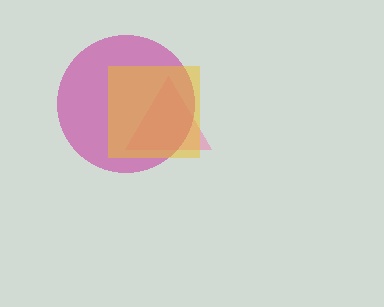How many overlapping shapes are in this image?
There are 3 overlapping shapes in the image.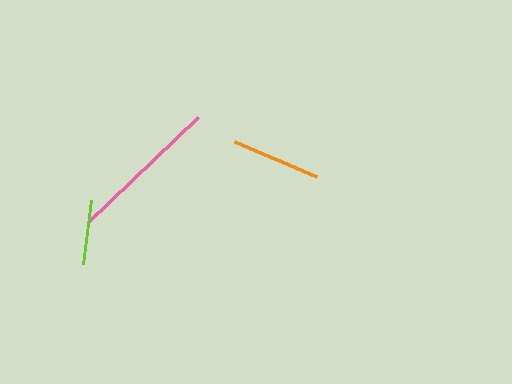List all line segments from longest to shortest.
From longest to shortest: pink, orange, lime.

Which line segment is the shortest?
The lime line is the shortest at approximately 65 pixels.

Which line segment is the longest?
The pink line is the longest at approximately 152 pixels.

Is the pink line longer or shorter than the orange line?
The pink line is longer than the orange line.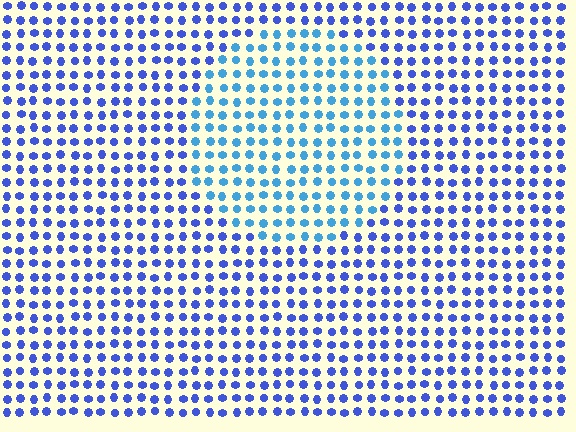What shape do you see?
I see a circle.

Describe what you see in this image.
The image is filled with small blue elements in a uniform arrangement. A circle-shaped region is visible where the elements are tinted to a slightly different hue, forming a subtle color boundary.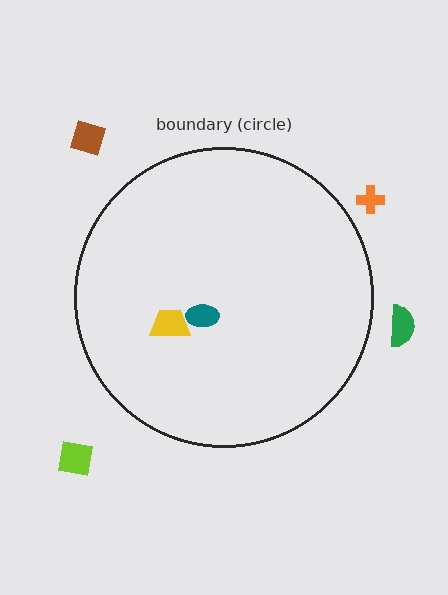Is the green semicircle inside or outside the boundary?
Outside.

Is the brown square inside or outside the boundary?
Outside.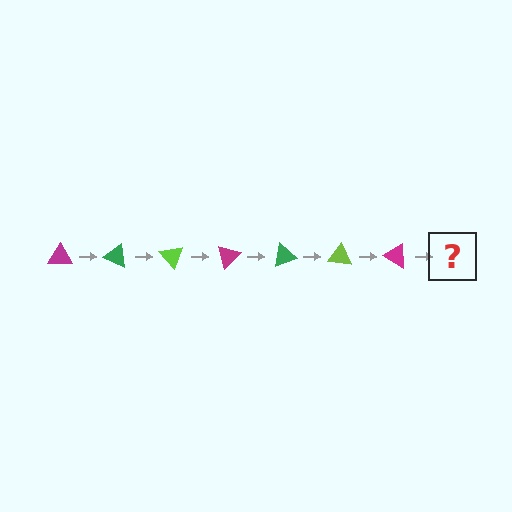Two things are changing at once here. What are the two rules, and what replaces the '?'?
The two rules are that it rotates 25 degrees each step and the color cycles through magenta, green, and lime. The '?' should be a green triangle, rotated 175 degrees from the start.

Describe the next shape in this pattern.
It should be a green triangle, rotated 175 degrees from the start.